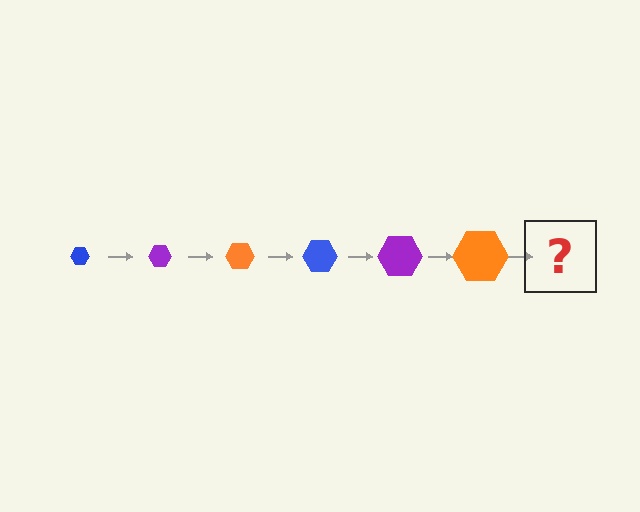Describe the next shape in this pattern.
It should be a blue hexagon, larger than the previous one.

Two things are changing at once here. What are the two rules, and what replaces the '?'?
The two rules are that the hexagon grows larger each step and the color cycles through blue, purple, and orange. The '?' should be a blue hexagon, larger than the previous one.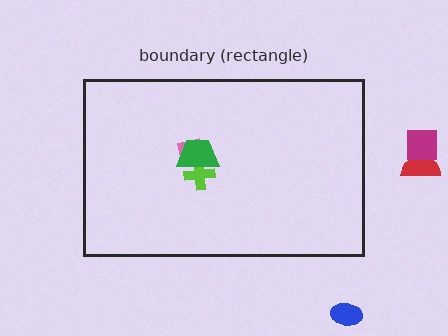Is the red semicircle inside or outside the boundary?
Outside.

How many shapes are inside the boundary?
3 inside, 3 outside.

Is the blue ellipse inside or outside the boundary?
Outside.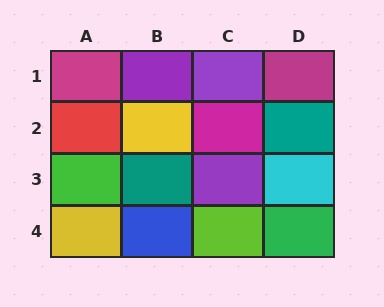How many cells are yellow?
2 cells are yellow.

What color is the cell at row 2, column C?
Magenta.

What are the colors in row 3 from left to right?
Green, teal, purple, cyan.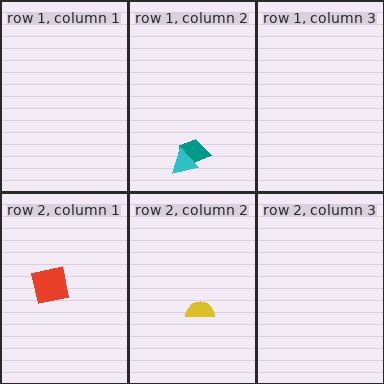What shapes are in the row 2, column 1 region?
The red square.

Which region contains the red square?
The row 2, column 1 region.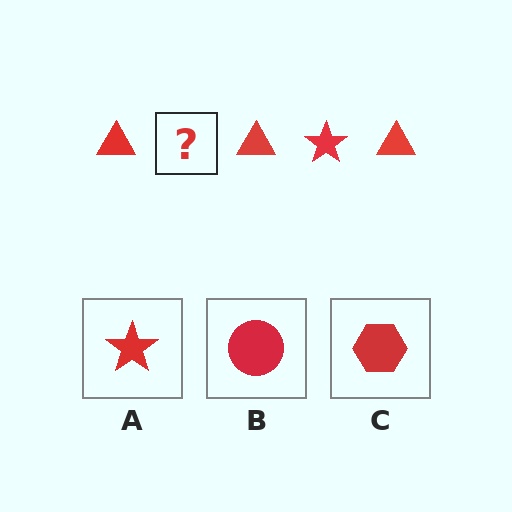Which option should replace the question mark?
Option A.